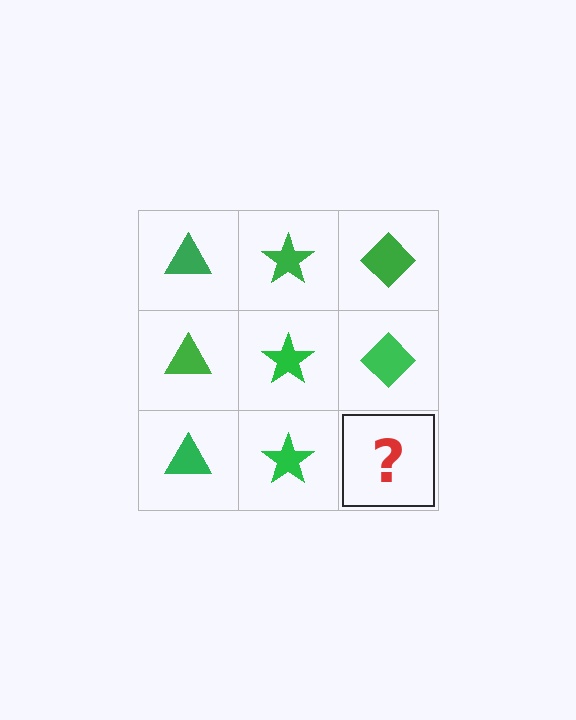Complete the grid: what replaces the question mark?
The question mark should be replaced with a green diamond.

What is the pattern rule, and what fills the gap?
The rule is that each column has a consistent shape. The gap should be filled with a green diamond.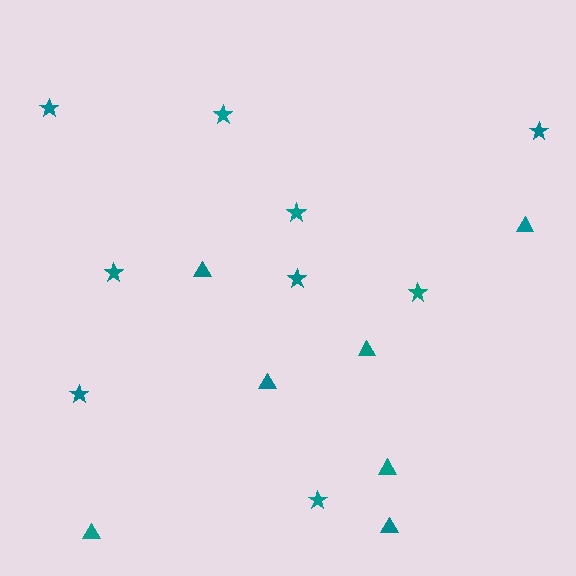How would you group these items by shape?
There are 2 groups: one group of triangles (7) and one group of stars (9).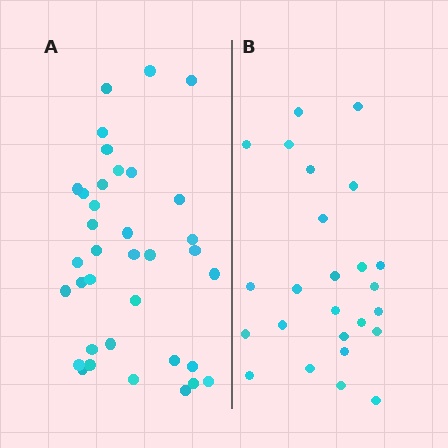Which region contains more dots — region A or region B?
Region A (the left region) has more dots.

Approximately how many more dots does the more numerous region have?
Region A has roughly 12 or so more dots than region B.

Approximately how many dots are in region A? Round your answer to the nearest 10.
About 40 dots. (The exact count is 36, which rounds to 40.)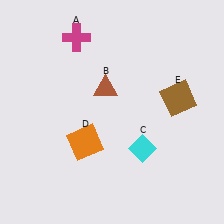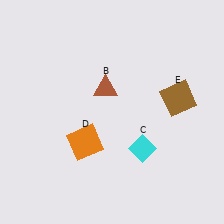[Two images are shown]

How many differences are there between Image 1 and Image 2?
There is 1 difference between the two images.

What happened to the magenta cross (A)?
The magenta cross (A) was removed in Image 2. It was in the top-left area of Image 1.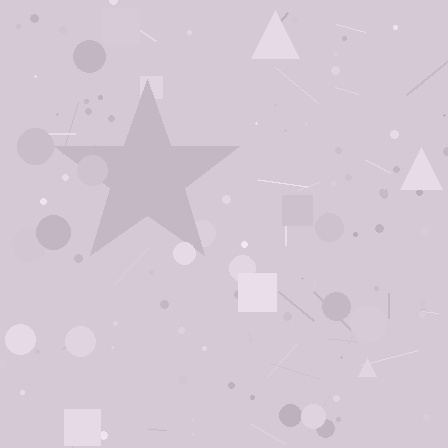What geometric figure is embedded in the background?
A star is embedded in the background.